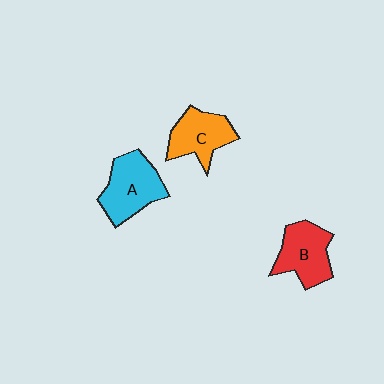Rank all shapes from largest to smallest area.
From largest to smallest: A (cyan), B (red), C (orange).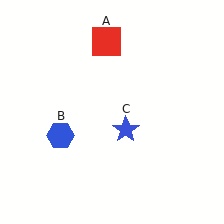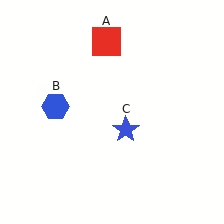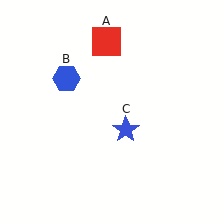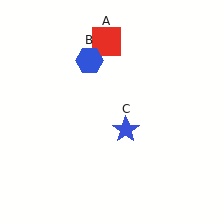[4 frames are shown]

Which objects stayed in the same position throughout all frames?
Red square (object A) and blue star (object C) remained stationary.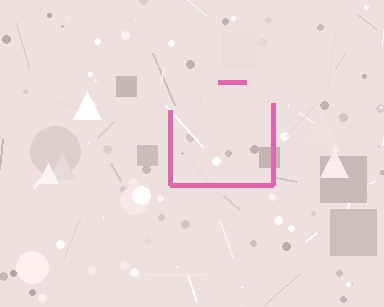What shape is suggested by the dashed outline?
The dashed outline suggests a square.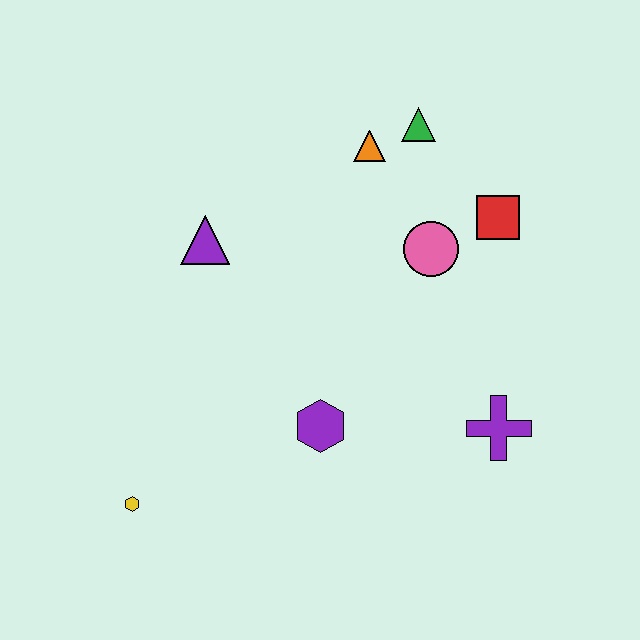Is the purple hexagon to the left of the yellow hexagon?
No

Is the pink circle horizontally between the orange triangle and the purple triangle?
No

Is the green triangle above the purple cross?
Yes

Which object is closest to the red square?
The pink circle is closest to the red square.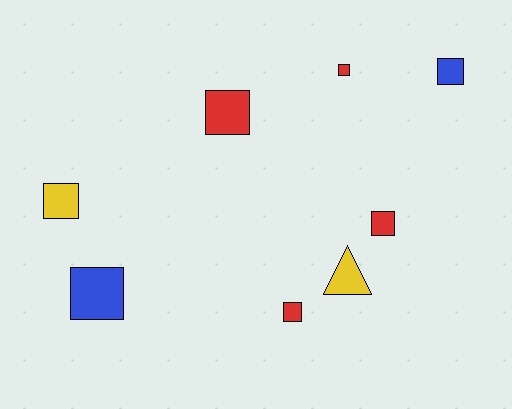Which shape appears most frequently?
Square, with 7 objects.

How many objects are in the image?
There are 8 objects.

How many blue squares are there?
There are 2 blue squares.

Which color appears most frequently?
Red, with 4 objects.